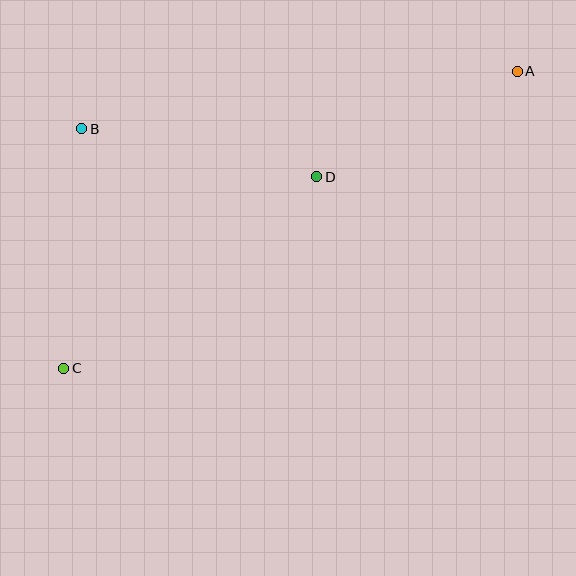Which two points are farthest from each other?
Points A and C are farthest from each other.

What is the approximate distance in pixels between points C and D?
The distance between C and D is approximately 317 pixels.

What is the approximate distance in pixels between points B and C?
The distance between B and C is approximately 240 pixels.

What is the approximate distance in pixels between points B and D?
The distance between B and D is approximately 240 pixels.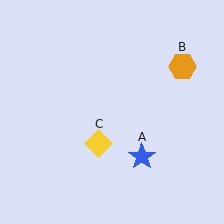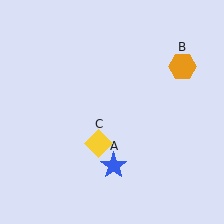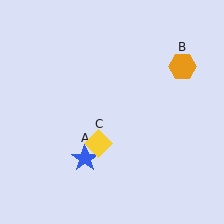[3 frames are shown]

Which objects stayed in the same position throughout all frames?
Orange hexagon (object B) and yellow diamond (object C) remained stationary.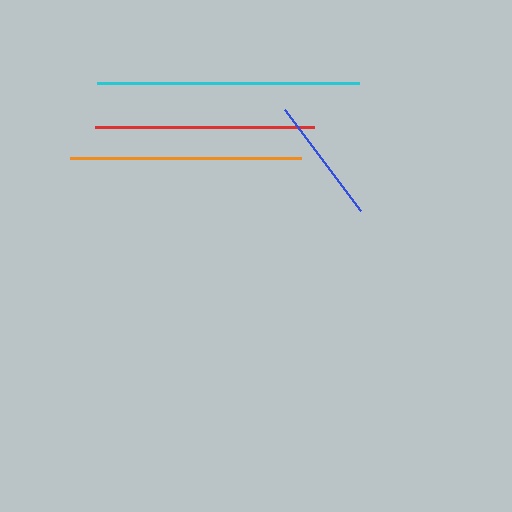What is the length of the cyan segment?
The cyan segment is approximately 263 pixels long.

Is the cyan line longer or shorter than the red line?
The cyan line is longer than the red line.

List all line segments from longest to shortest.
From longest to shortest: cyan, orange, red, blue.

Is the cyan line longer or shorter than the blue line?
The cyan line is longer than the blue line.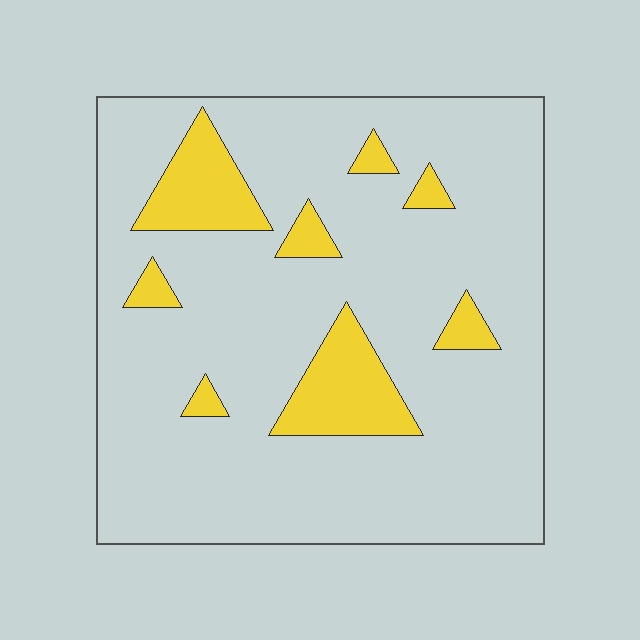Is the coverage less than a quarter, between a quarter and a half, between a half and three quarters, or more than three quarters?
Less than a quarter.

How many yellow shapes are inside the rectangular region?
8.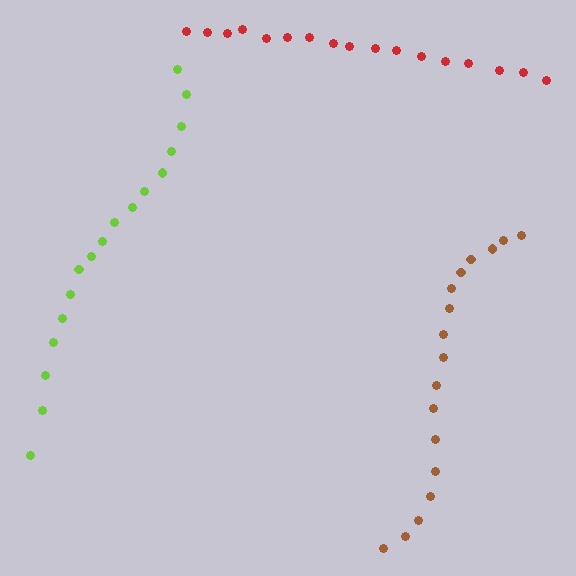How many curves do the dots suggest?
There are 3 distinct paths.